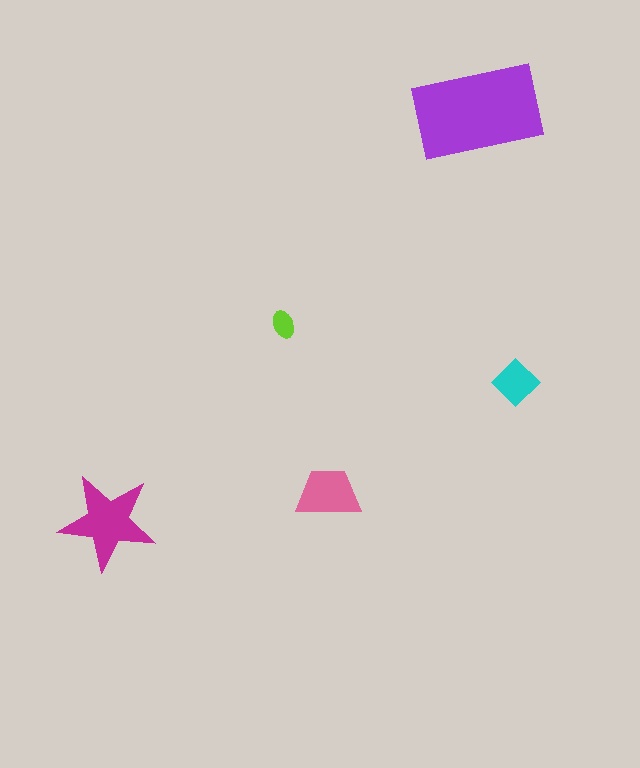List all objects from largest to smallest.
The purple rectangle, the magenta star, the pink trapezoid, the cyan diamond, the lime ellipse.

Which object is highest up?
The purple rectangle is topmost.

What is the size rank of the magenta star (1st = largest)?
2nd.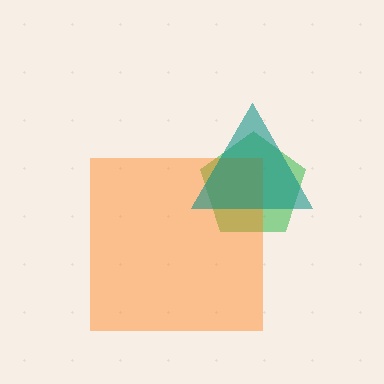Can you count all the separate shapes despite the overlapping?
Yes, there are 3 separate shapes.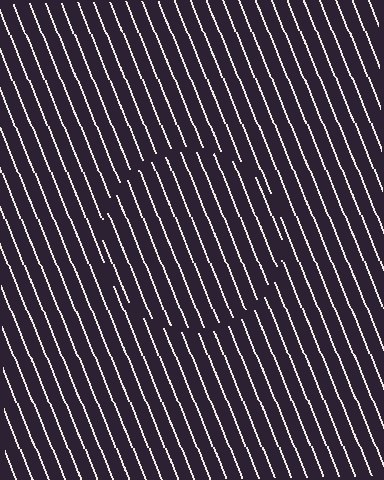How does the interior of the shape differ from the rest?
The interior of the shape contains the same grating, shifted by half a period — the contour is defined by the phase discontinuity where line-ends from the inner and outer gratings abut.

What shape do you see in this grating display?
An illusory circle. The interior of the shape contains the same grating, shifted by half a period — the contour is defined by the phase discontinuity where line-ends from the inner and outer gratings abut.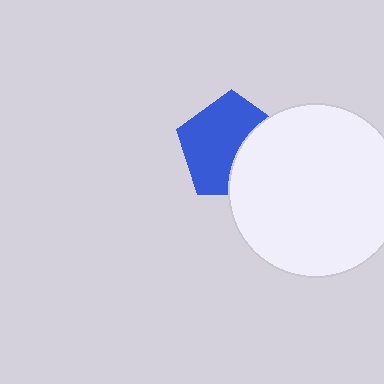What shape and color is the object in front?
The object in front is a white circle.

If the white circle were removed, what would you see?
You would see the complete blue pentagon.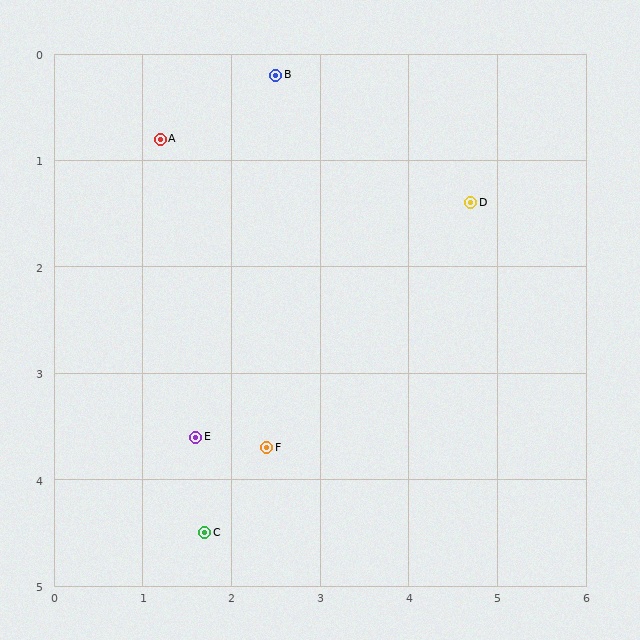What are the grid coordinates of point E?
Point E is at approximately (1.6, 3.6).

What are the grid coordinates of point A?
Point A is at approximately (1.2, 0.8).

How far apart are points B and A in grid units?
Points B and A are about 1.4 grid units apart.